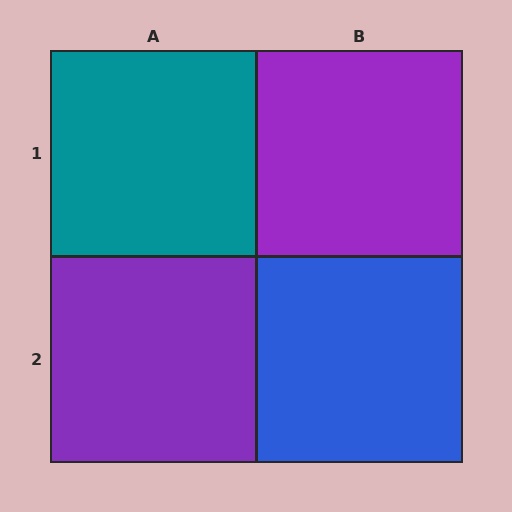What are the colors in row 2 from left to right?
Purple, blue.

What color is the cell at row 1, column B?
Purple.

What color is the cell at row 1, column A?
Teal.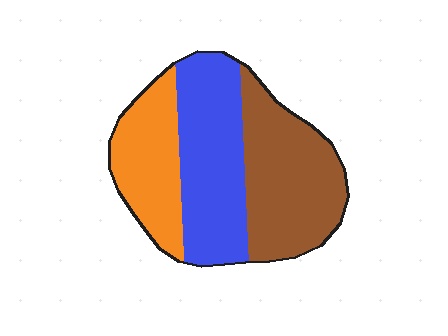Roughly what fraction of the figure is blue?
Blue covers 37% of the figure.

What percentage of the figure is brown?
Brown covers roughly 40% of the figure.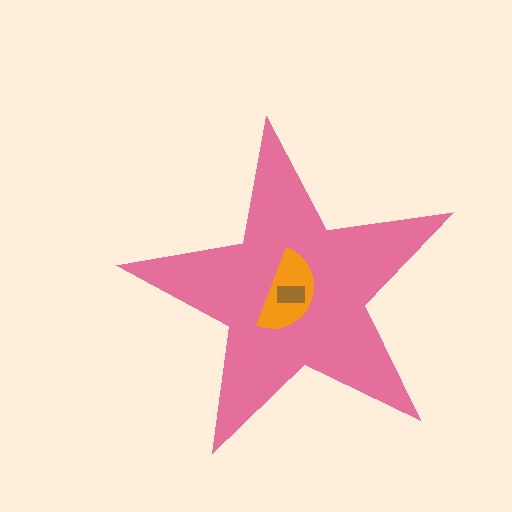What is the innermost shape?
The brown rectangle.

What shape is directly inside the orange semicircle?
The brown rectangle.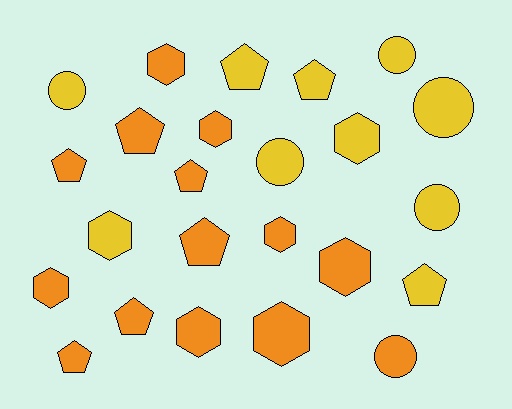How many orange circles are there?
There is 1 orange circle.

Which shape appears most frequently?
Hexagon, with 9 objects.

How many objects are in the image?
There are 24 objects.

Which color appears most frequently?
Orange, with 14 objects.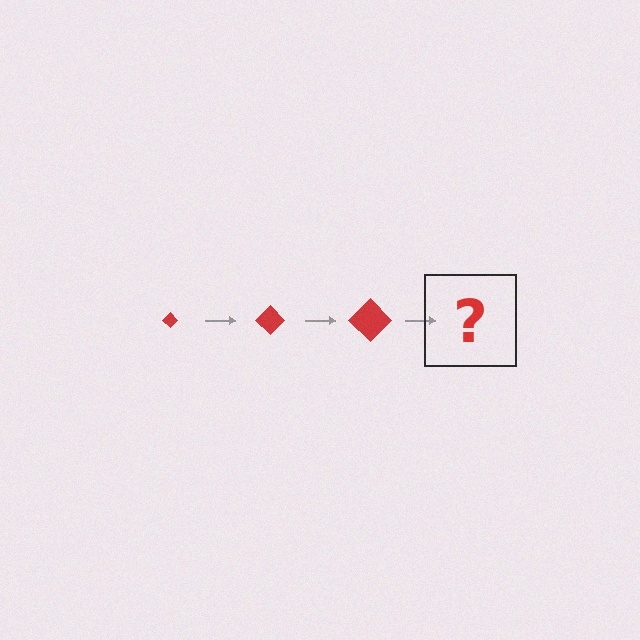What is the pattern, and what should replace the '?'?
The pattern is that the diamond gets progressively larger each step. The '?' should be a red diamond, larger than the previous one.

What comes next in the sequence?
The next element should be a red diamond, larger than the previous one.